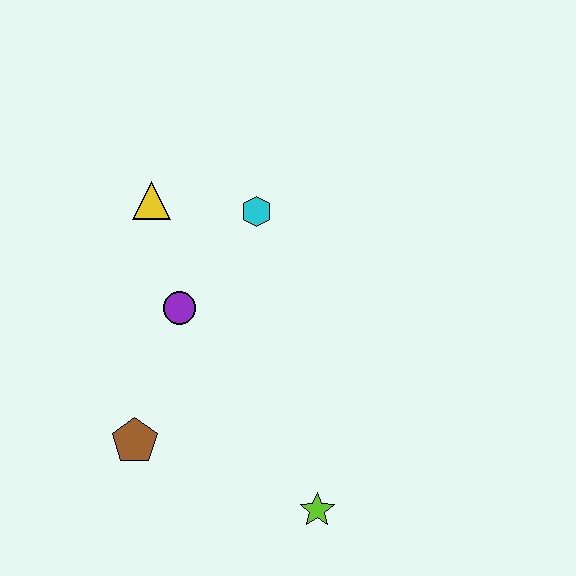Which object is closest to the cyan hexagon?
The yellow triangle is closest to the cyan hexagon.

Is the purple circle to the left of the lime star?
Yes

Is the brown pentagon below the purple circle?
Yes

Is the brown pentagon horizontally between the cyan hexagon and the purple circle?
No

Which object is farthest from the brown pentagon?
The cyan hexagon is farthest from the brown pentagon.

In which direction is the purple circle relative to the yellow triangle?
The purple circle is below the yellow triangle.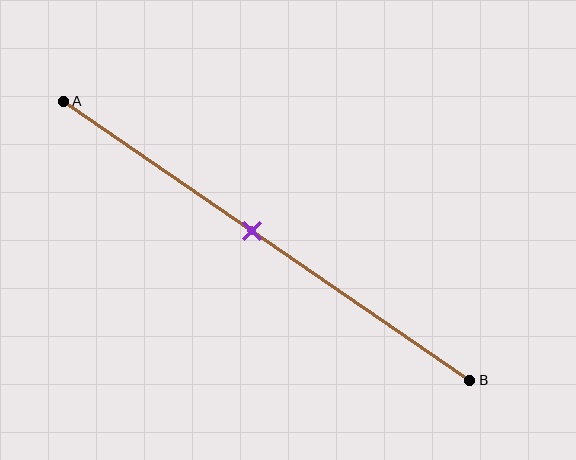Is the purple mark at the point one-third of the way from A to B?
No, the mark is at about 45% from A, not at the 33% one-third point.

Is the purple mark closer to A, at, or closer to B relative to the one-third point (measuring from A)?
The purple mark is closer to point B than the one-third point of segment AB.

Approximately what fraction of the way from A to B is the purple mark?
The purple mark is approximately 45% of the way from A to B.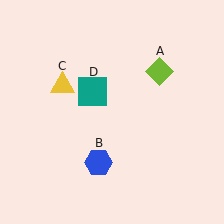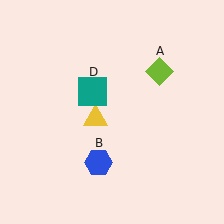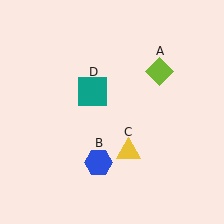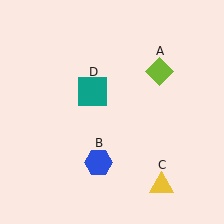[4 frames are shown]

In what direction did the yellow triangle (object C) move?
The yellow triangle (object C) moved down and to the right.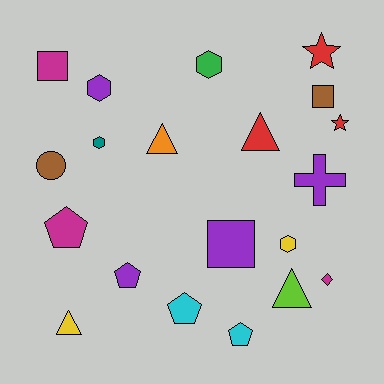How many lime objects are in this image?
There is 1 lime object.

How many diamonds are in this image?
There is 1 diamond.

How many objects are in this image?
There are 20 objects.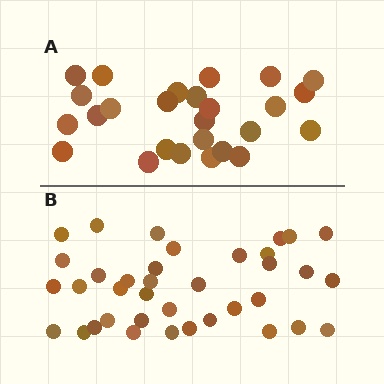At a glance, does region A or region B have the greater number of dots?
Region B (the bottom region) has more dots.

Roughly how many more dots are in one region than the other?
Region B has roughly 12 or so more dots than region A.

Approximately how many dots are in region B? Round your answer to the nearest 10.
About 40 dots. (The exact count is 37, which rounds to 40.)